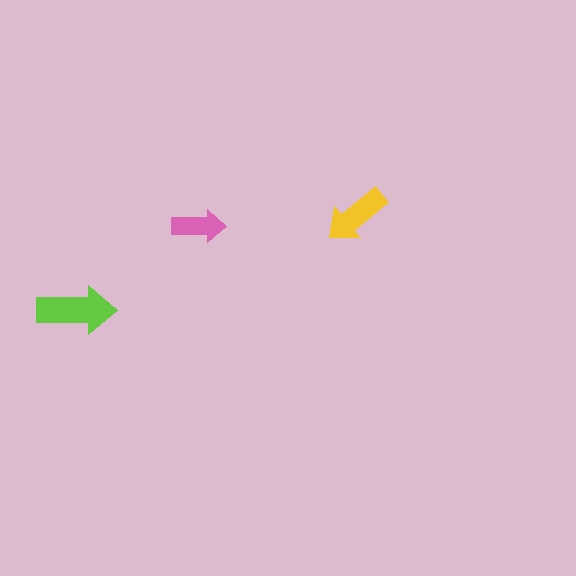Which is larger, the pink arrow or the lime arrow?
The lime one.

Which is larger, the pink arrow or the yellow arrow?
The yellow one.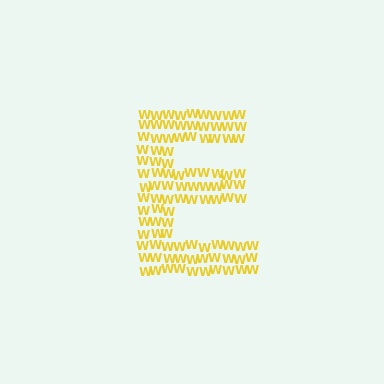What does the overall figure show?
The overall figure shows the letter E.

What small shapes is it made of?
It is made of small letter W's.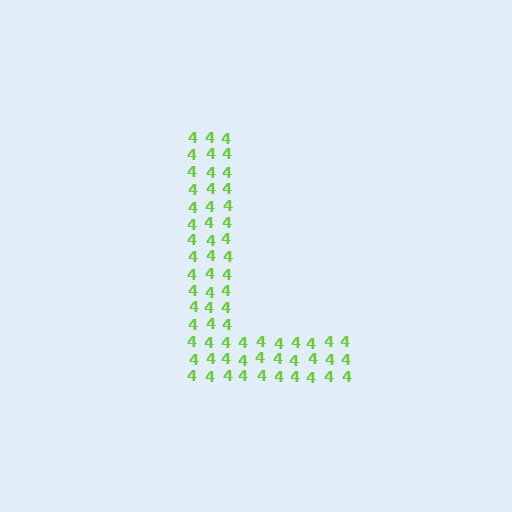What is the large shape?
The large shape is the letter L.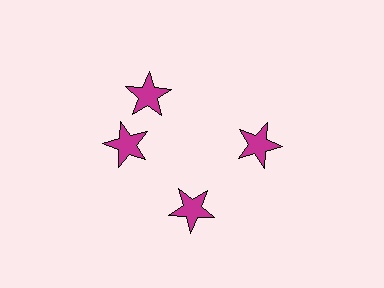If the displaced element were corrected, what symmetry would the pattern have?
It would have 4-fold rotational symmetry — the pattern would map onto itself every 90 degrees.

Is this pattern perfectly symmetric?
No. The 4 magenta stars are arranged in a ring, but one element near the 12 o'clock position is rotated out of alignment along the ring, breaking the 4-fold rotational symmetry.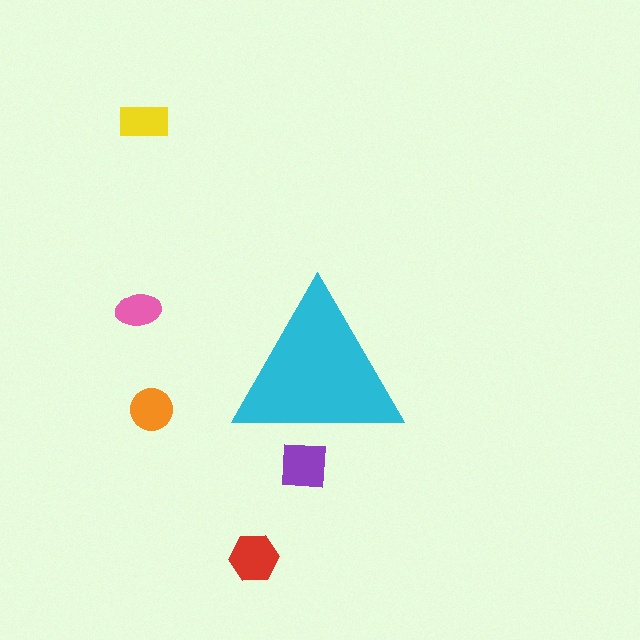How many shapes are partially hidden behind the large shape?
1 shape is partially hidden.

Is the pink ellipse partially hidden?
No, the pink ellipse is fully visible.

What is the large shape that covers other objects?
A cyan triangle.